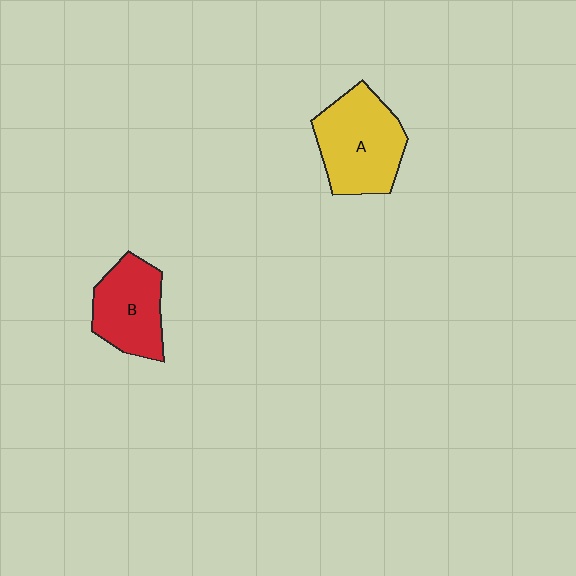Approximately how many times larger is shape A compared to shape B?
Approximately 1.3 times.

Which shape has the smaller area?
Shape B (red).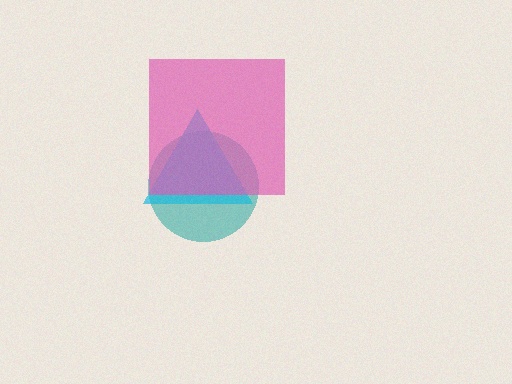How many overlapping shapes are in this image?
There are 3 overlapping shapes in the image.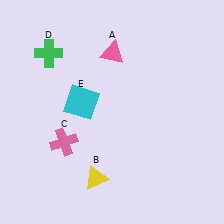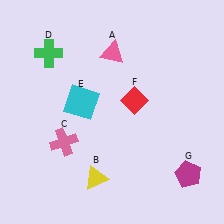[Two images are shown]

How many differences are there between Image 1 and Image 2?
There are 2 differences between the two images.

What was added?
A red diamond (F), a magenta pentagon (G) were added in Image 2.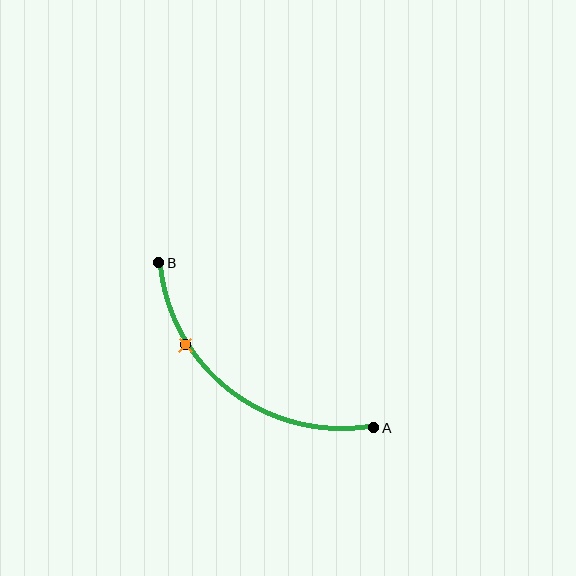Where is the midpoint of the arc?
The arc midpoint is the point on the curve farthest from the straight line joining A and B. It sits below and to the left of that line.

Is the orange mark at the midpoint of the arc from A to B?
No. The orange mark lies on the arc but is closer to endpoint B. The arc midpoint would be at the point on the curve equidistant along the arc from both A and B.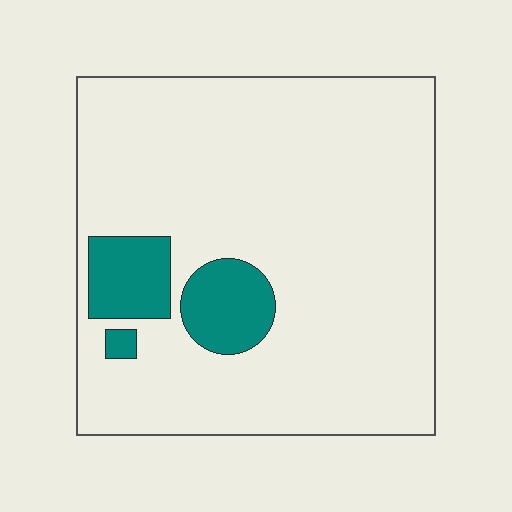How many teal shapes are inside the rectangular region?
3.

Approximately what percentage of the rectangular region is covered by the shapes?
Approximately 10%.